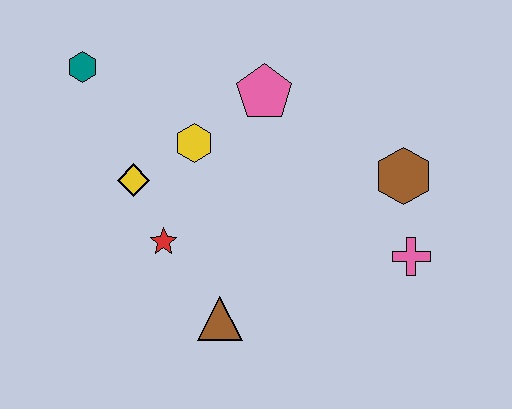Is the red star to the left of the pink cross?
Yes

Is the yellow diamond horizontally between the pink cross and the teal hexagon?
Yes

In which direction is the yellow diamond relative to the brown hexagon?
The yellow diamond is to the left of the brown hexagon.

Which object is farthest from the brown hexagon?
The teal hexagon is farthest from the brown hexagon.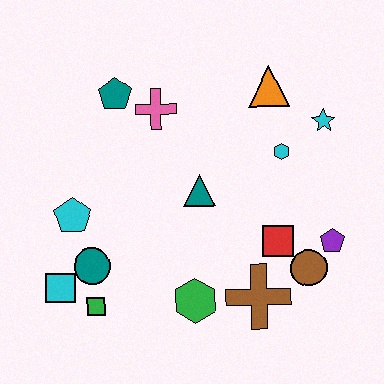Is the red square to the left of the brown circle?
Yes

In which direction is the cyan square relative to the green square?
The cyan square is to the left of the green square.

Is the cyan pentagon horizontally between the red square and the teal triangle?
No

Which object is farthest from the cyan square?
The cyan star is farthest from the cyan square.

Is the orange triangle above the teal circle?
Yes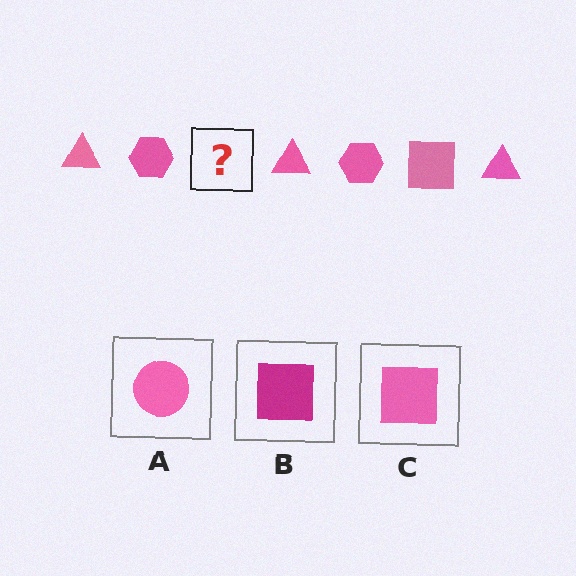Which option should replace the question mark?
Option C.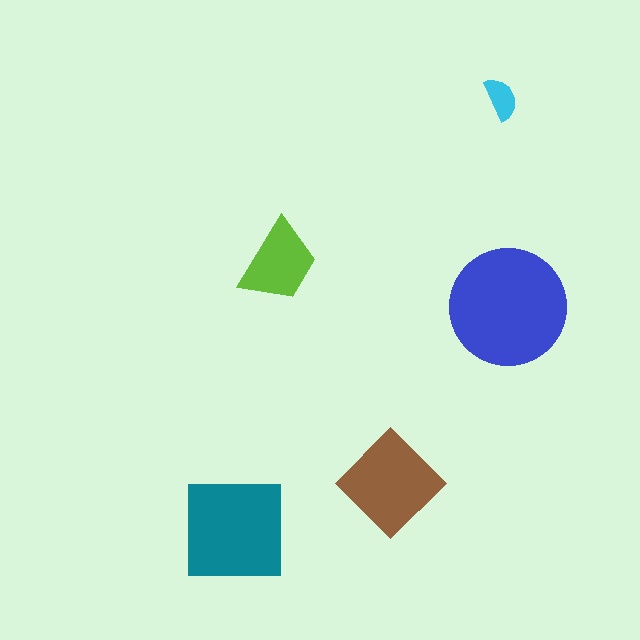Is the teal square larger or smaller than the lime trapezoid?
Larger.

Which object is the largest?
The blue circle.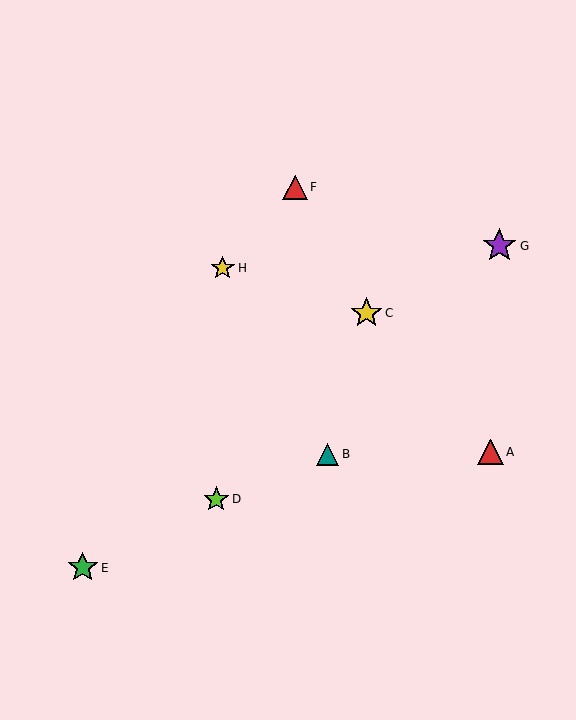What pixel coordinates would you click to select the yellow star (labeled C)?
Click at (367, 313) to select the yellow star C.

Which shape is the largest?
The purple star (labeled G) is the largest.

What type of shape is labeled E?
Shape E is a green star.